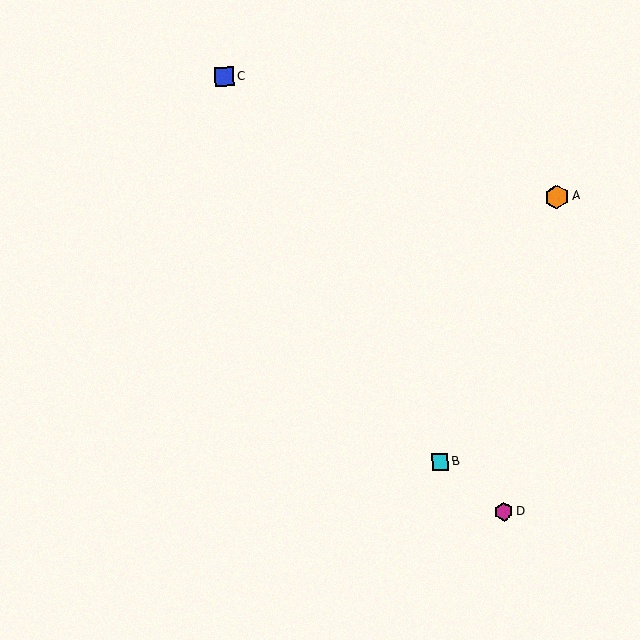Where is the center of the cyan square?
The center of the cyan square is at (440, 462).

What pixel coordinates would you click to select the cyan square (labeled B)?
Click at (440, 462) to select the cyan square B.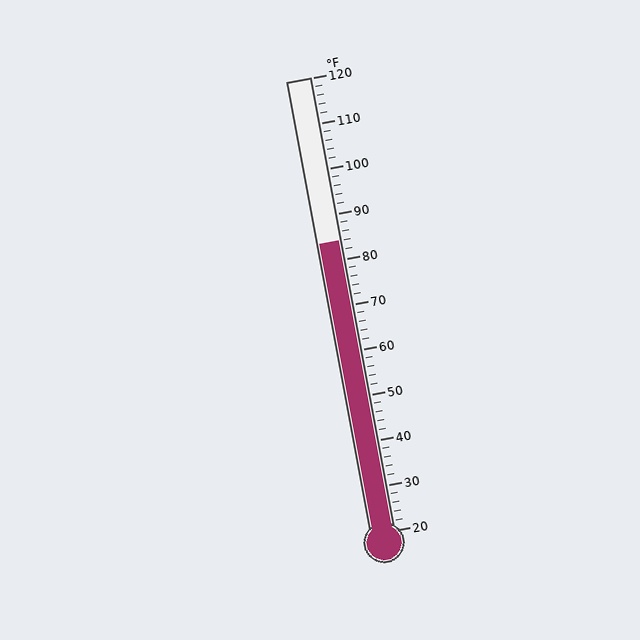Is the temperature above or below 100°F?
The temperature is below 100°F.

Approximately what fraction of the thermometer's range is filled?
The thermometer is filled to approximately 65% of its range.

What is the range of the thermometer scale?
The thermometer scale ranges from 20°F to 120°F.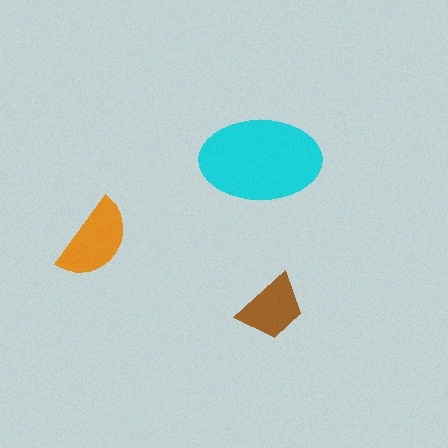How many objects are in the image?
There are 3 objects in the image.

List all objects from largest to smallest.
The cyan ellipse, the orange semicircle, the brown trapezoid.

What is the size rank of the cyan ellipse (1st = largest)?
1st.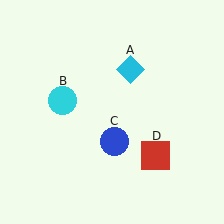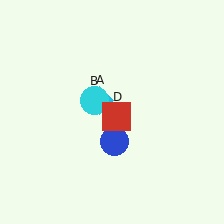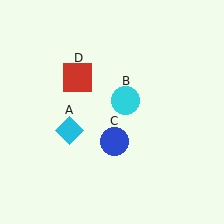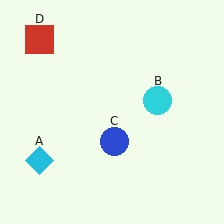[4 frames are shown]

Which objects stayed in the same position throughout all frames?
Blue circle (object C) remained stationary.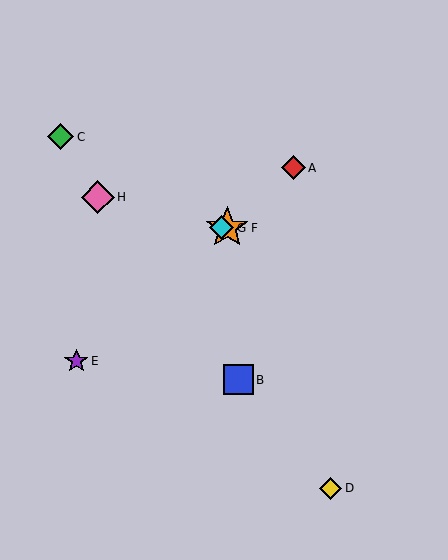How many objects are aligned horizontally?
2 objects (F, G) are aligned horizontally.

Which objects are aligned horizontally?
Objects F, G are aligned horizontally.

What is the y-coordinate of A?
Object A is at y≈168.